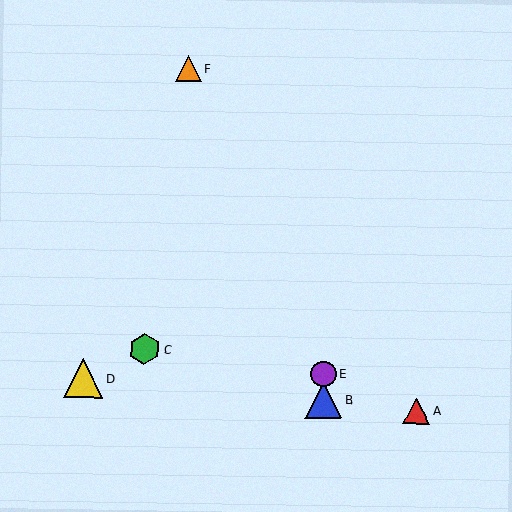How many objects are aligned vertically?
2 objects (B, E) are aligned vertically.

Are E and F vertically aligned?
No, E is at x≈324 and F is at x≈188.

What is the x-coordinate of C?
Object C is at x≈144.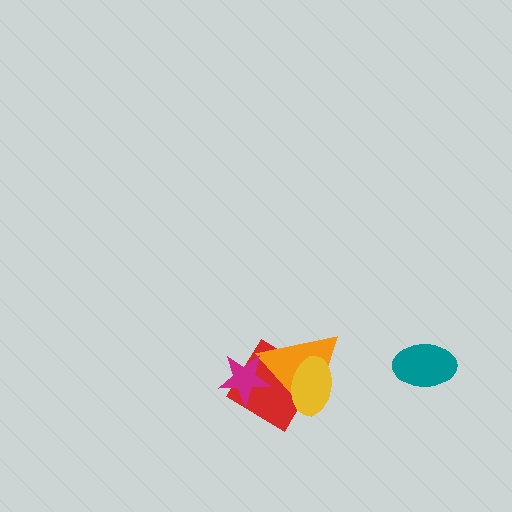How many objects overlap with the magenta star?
2 objects overlap with the magenta star.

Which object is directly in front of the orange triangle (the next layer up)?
The yellow ellipse is directly in front of the orange triangle.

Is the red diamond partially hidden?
Yes, it is partially covered by another shape.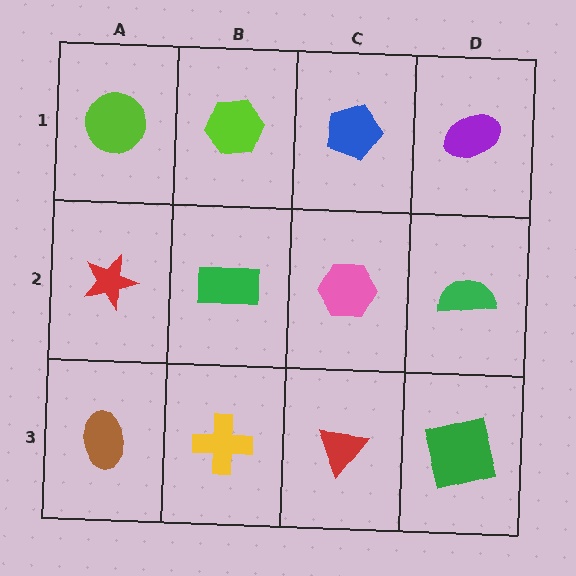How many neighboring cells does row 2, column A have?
3.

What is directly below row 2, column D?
A green square.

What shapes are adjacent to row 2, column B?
A lime hexagon (row 1, column B), a yellow cross (row 3, column B), a red star (row 2, column A), a pink hexagon (row 2, column C).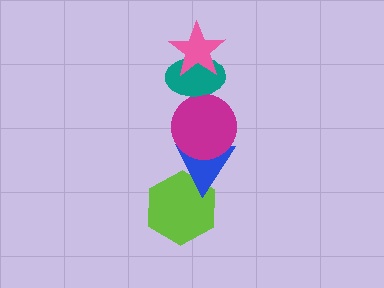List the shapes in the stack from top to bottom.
From top to bottom: the pink star, the teal ellipse, the magenta circle, the blue triangle, the lime hexagon.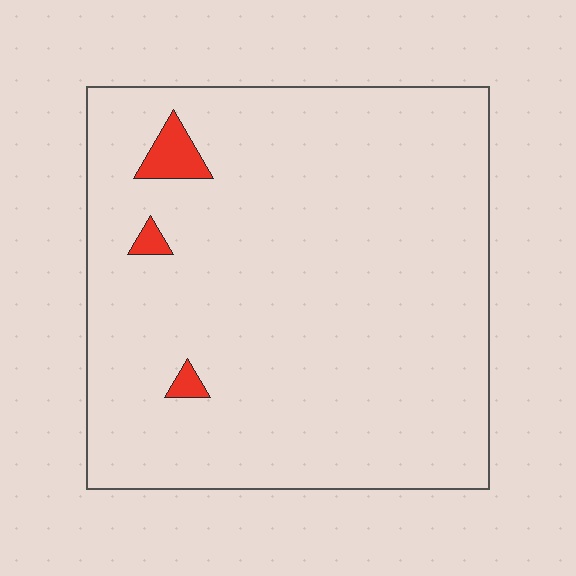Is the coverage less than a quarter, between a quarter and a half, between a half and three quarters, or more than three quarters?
Less than a quarter.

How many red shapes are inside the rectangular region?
3.